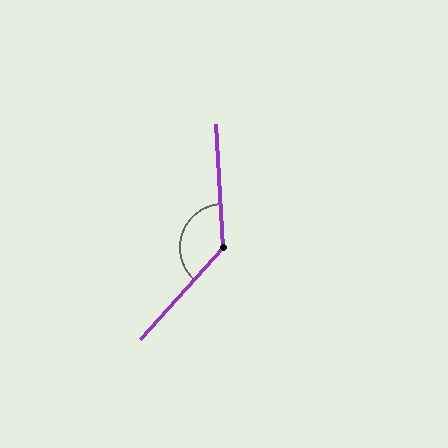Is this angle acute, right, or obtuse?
It is obtuse.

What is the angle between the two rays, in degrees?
Approximately 134 degrees.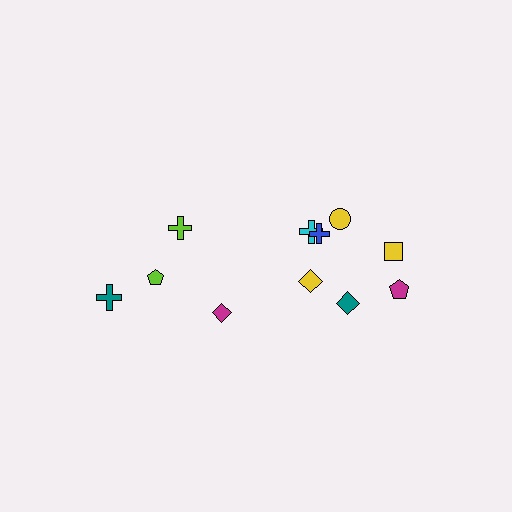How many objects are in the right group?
There are 7 objects.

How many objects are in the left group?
There are 4 objects.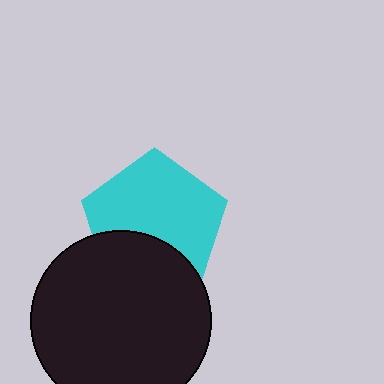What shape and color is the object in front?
The object in front is a black circle.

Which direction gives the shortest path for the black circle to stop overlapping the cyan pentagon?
Moving down gives the shortest separation.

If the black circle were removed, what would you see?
You would see the complete cyan pentagon.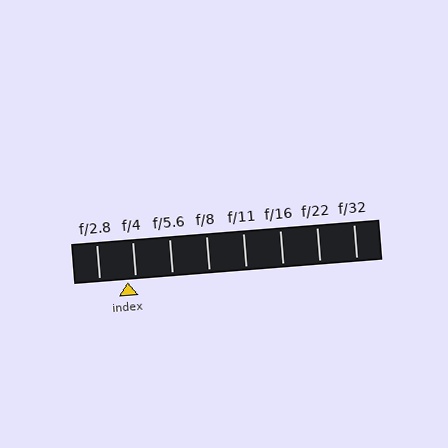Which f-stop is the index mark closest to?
The index mark is closest to f/4.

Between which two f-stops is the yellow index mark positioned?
The index mark is between f/2.8 and f/4.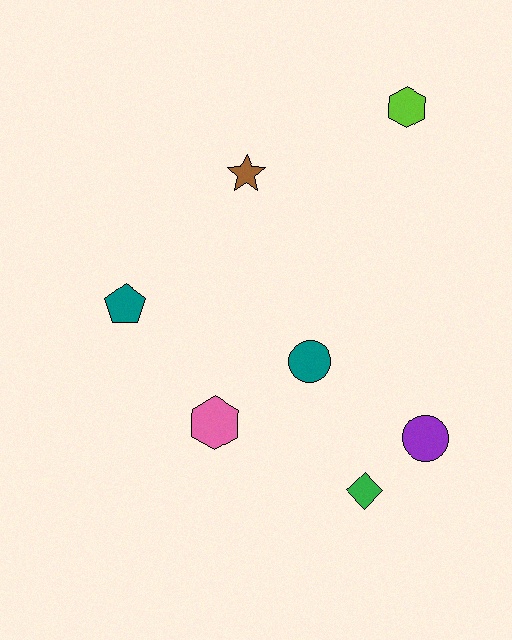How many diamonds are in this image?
There is 1 diamond.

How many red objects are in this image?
There are no red objects.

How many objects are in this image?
There are 7 objects.